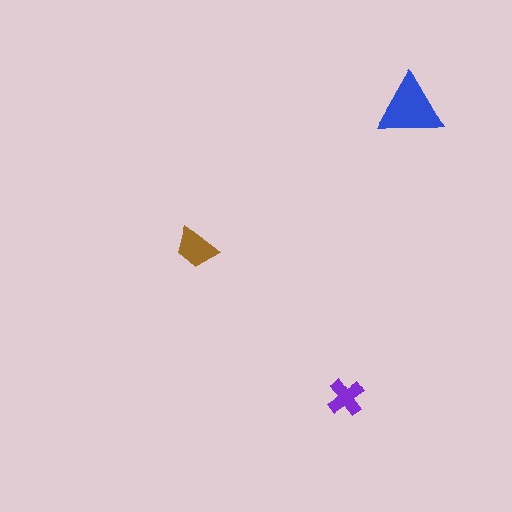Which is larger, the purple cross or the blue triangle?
The blue triangle.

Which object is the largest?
The blue triangle.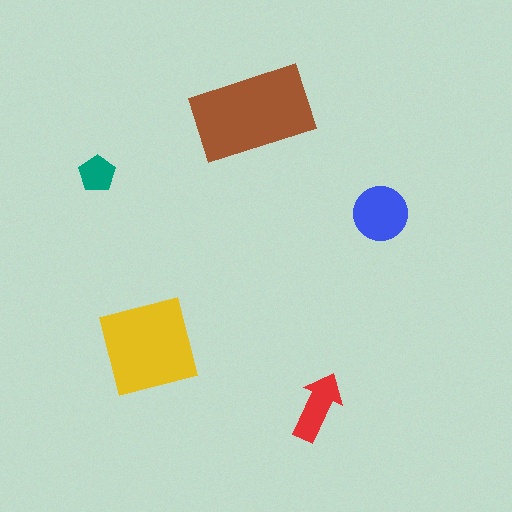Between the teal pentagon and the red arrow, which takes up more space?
The red arrow.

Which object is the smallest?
The teal pentagon.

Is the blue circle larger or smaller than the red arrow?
Larger.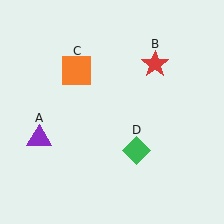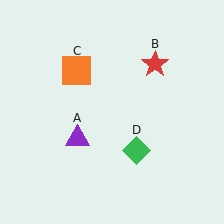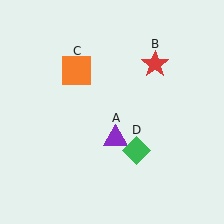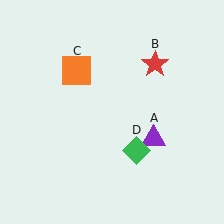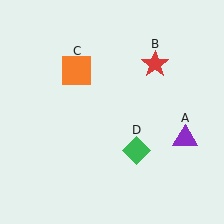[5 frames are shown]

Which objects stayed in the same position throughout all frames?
Red star (object B) and orange square (object C) and green diamond (object D) remained stationary.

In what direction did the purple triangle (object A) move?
The purple triangle (object A) moved right.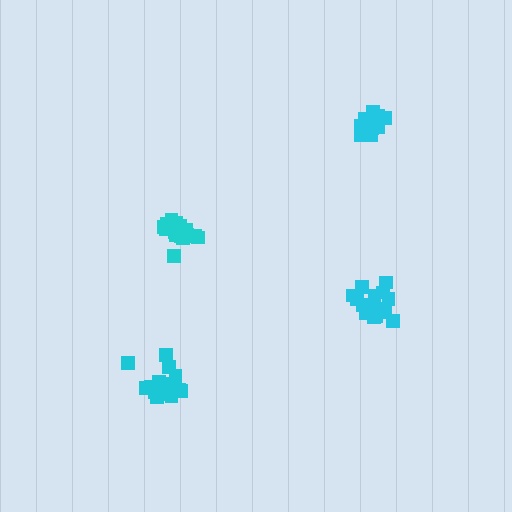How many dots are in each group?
Group 1: 16 dots, Group 2: 17 dots, Group 3: 15 dots, Group 4: 15 dots (63 total).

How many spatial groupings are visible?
There are 4 spatial groupings.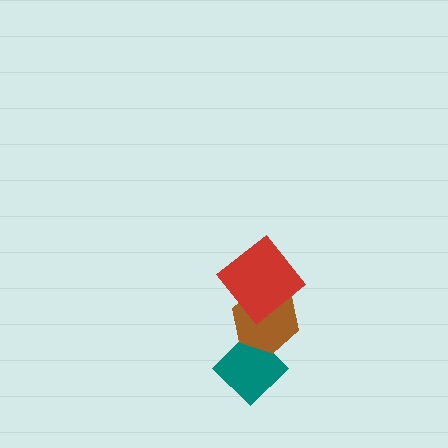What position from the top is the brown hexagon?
The brown hexagon is 2nd from the top.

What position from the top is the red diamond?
The red diamond is 1st from the top.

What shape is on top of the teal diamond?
The brown hexagon is on top of the teal diamond.